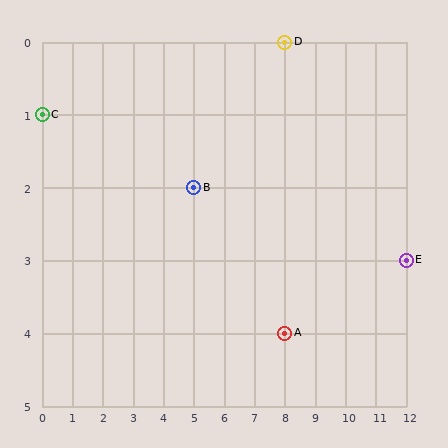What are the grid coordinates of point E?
Point E is at grid coordinates (12, 3).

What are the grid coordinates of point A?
Point A is at grid coordinates (8, 4).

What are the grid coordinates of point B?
Point B is at grid coordinates (5, 2).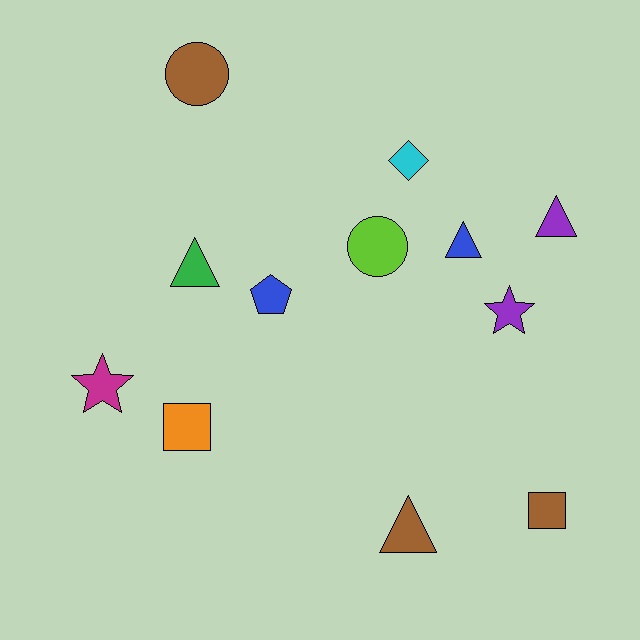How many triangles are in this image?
There are 4 triangles.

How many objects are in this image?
There are 12 objects.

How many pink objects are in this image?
There are no pink objects.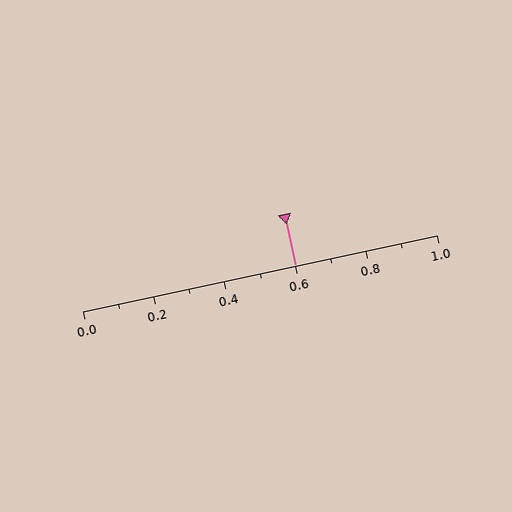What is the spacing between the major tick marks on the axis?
The major ticks are spaced 0.2 apart.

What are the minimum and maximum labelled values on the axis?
The axis runs from 0.0 to 1.0.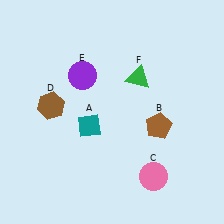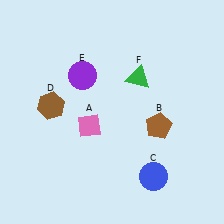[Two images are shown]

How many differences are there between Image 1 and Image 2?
There are 2 differences between the two images.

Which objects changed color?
A changed from teal to pink. C changed from pink to blue.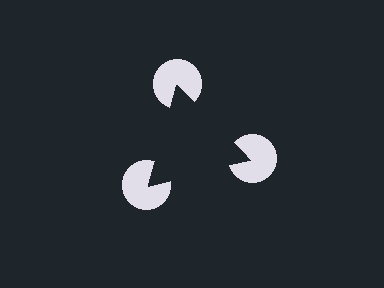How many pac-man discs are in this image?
There are 3 — one at each vertex of the illusory triangle.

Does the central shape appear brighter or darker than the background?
It typically appears slightly darker than the background, even though no actual brightness change is drawn.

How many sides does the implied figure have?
3 sides.